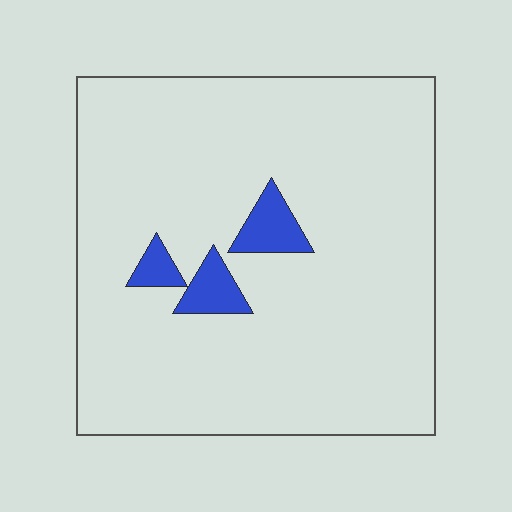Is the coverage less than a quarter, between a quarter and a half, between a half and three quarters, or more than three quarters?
Less than a quarter.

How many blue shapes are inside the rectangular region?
3.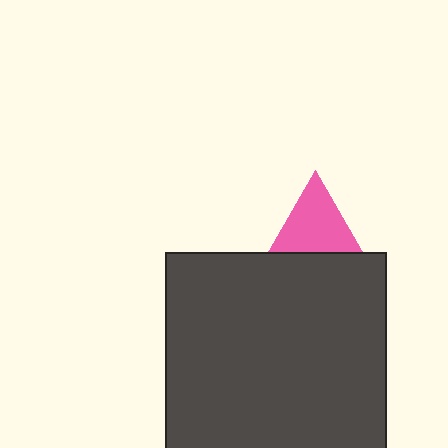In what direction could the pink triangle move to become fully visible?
The pink triangle could move up. That would shift it out from behind the dark gray square entirely.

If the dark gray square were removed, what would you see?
You would see the complete pink triangle.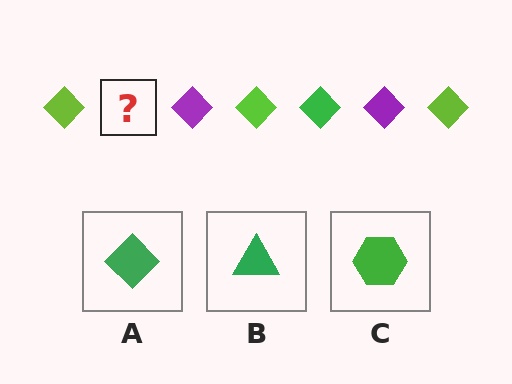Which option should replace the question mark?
Option A.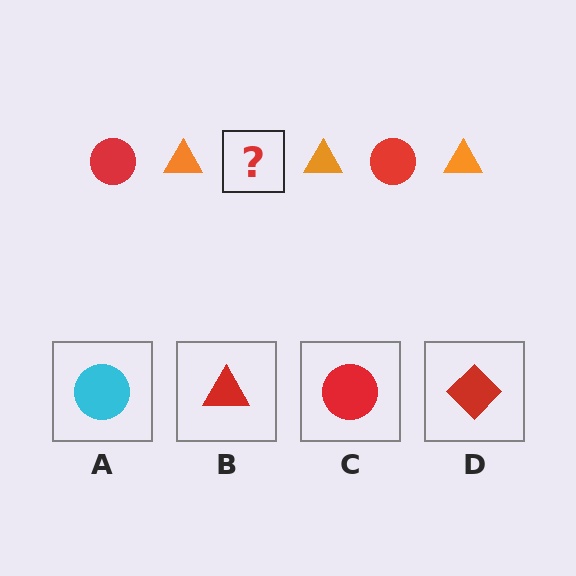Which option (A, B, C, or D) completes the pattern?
C.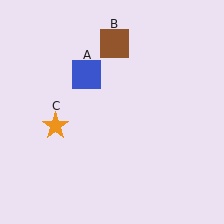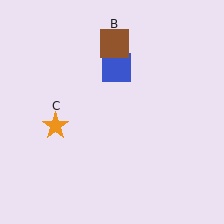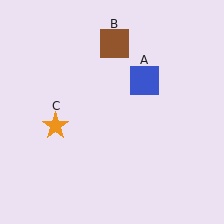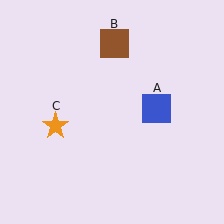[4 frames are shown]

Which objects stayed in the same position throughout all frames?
Brown square (object B) and orange star (object C) remained stationary.